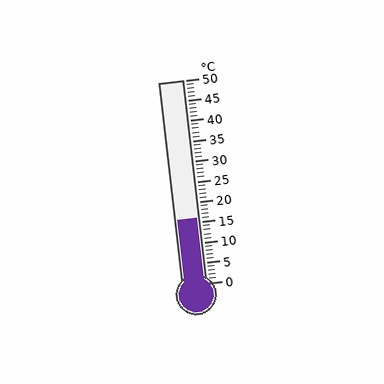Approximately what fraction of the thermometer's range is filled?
The thermometer is filled to approximately 30% of its range.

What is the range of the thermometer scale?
The thermometer scale ranges from 0°C to 50°C.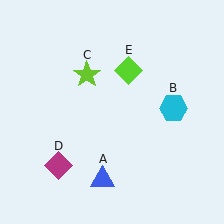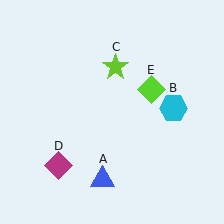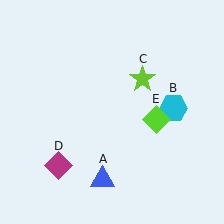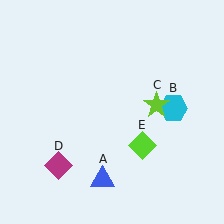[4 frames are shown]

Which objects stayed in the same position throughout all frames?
Blue triangle (object A) and cyan hexagon (object B) and magenta diamond (object D) remained stationary.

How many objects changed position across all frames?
2 objects changed position: lime star (object C), lime diamond (object E).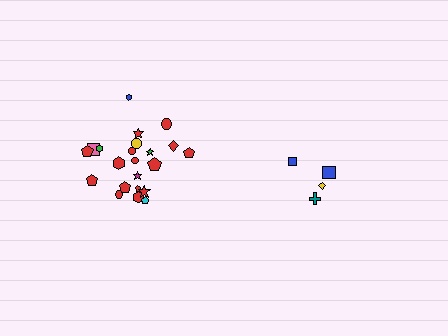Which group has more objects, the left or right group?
The left group.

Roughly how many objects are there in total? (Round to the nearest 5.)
Roughly 25 objects in total.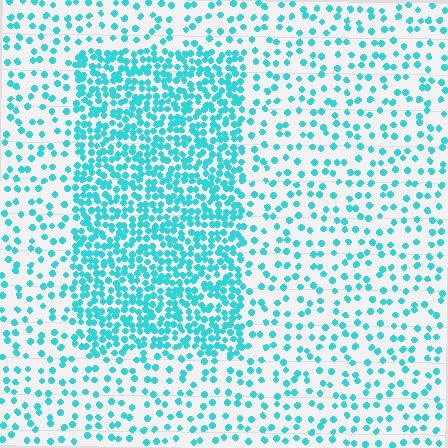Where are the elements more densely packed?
The elements are more densely packed inside the rectangle boundary.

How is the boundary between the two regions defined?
The boundary is defined by a change in element density (approximately 2.7x ratio). All elements are the same color, size, and shape.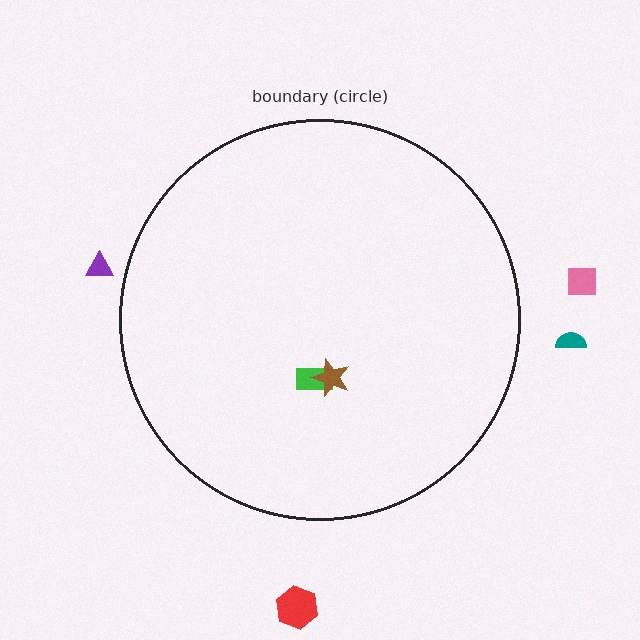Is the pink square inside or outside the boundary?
Outside.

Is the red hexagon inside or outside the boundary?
Outside.